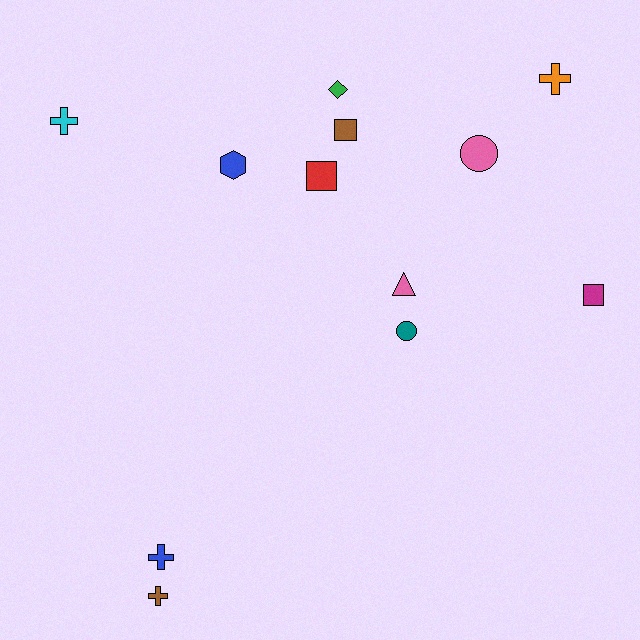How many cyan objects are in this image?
There is 1 cyan object.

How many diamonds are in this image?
There is 1 diamond.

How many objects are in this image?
There are 12 objects.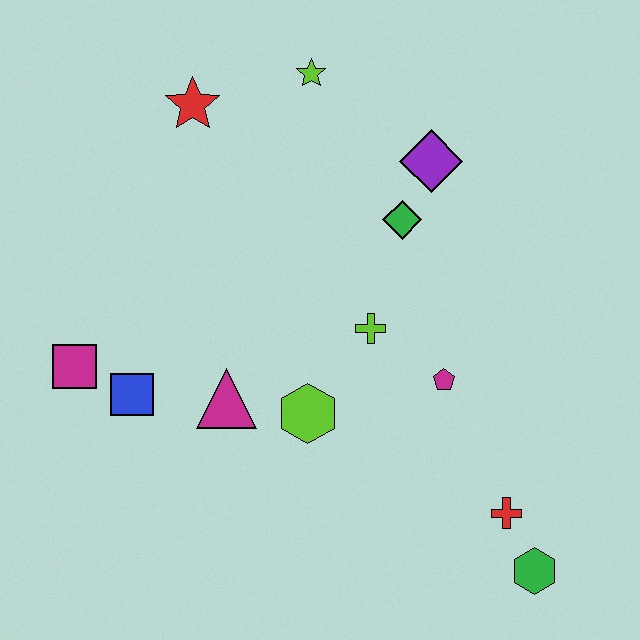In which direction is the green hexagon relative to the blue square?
The green hexagon is to the right of the blue square.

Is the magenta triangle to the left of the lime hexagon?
Yes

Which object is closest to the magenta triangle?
The lime hexagon is closest to the magenta triangle.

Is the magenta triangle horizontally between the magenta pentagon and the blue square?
Yes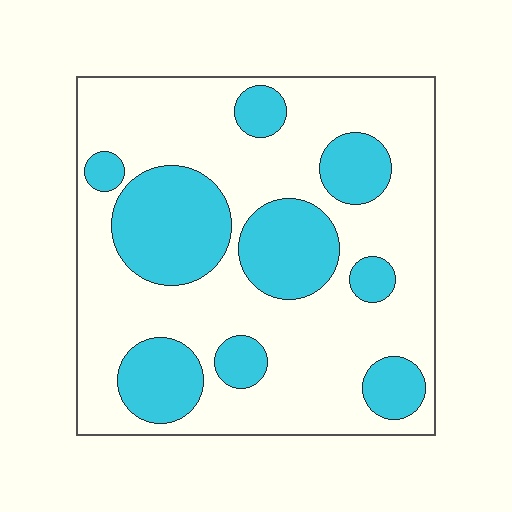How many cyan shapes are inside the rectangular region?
9.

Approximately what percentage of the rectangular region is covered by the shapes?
Approximately 30%.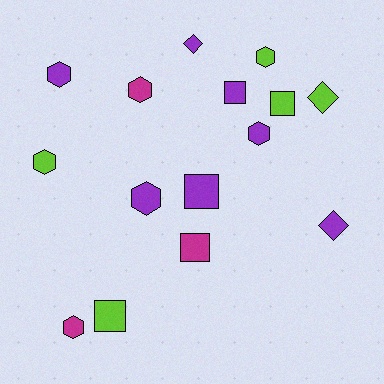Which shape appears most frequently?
Hexagon, with 7 objects.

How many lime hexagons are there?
There are 2 lime hexagons.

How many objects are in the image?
There are 15 objects.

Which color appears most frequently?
Purple, with 7 objects.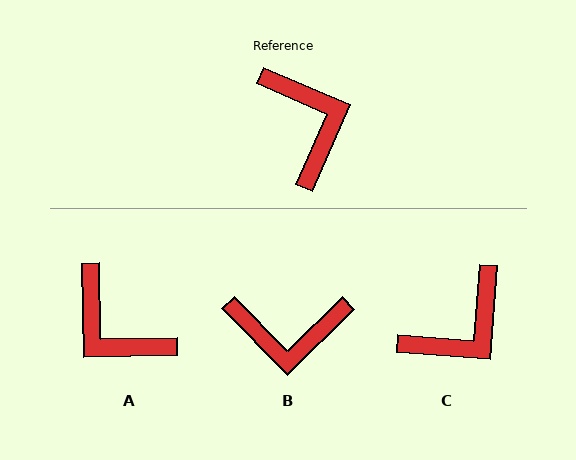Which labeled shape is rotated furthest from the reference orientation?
A, about 155 degrees away.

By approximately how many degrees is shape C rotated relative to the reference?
Approximately 71 degrees clockwise.